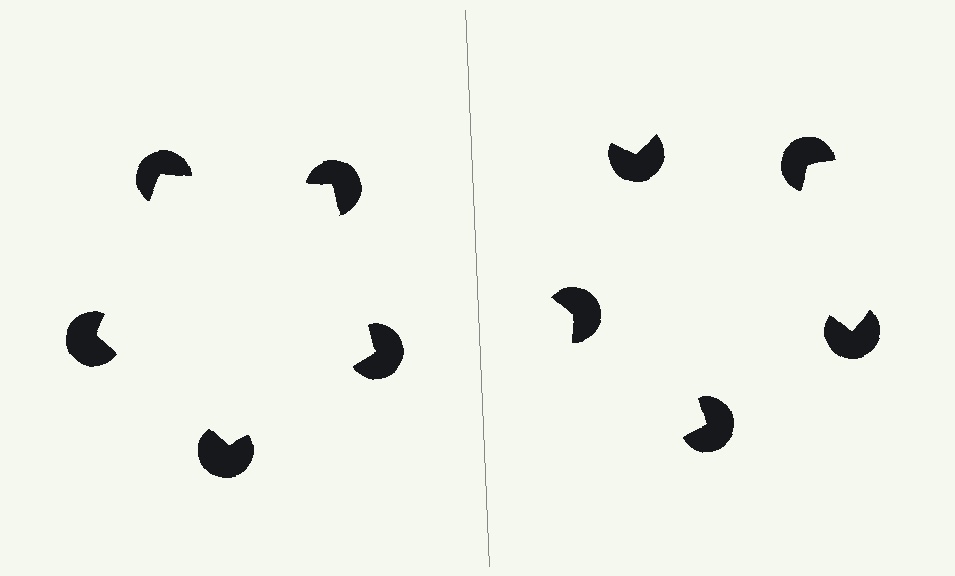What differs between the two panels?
The pac-man discs are positioned identically on both sides; only the wedge orientations differ. On the left they align to a pentagon; on the right they are misaligned.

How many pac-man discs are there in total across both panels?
10 — 5 on each side.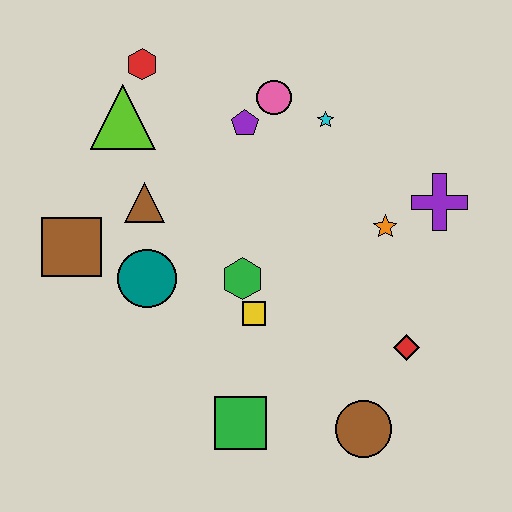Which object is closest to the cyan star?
The pink circle is closest to the cyan star.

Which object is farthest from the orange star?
The brown square is farthest from the orange star.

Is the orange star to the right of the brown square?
Yes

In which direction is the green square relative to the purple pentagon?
The green square is below the purple pentagon.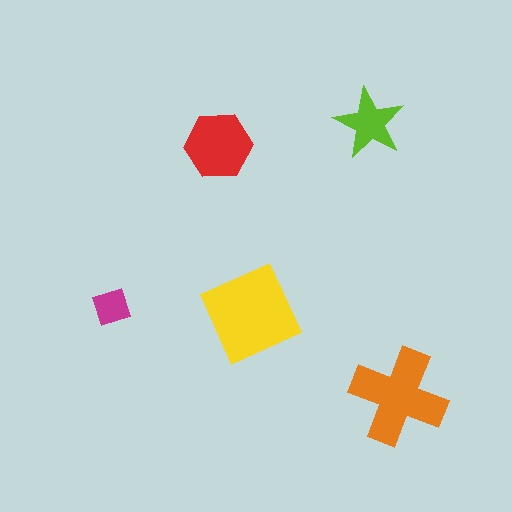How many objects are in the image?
There are 5 objects in the image.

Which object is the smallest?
The magenta square.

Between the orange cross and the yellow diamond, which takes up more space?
The yellow diamond.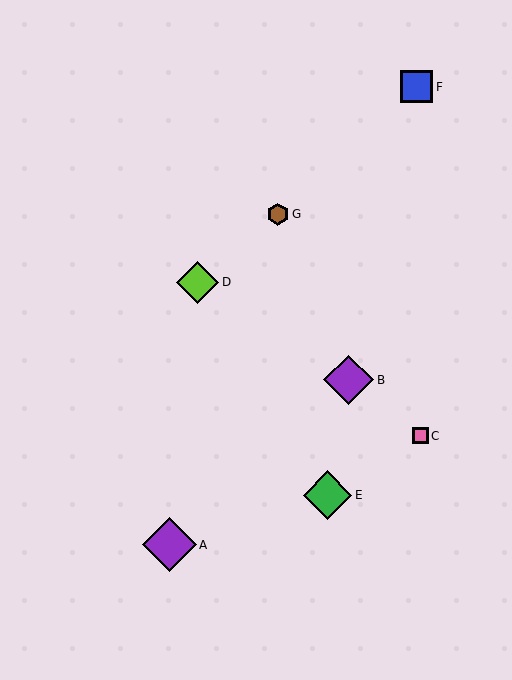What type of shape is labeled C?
Shape C is a pink square.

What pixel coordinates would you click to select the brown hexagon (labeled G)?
Click at (278, 214) to select the brown hexagon G.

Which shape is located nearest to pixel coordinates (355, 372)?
The purple diamond (labeled B) at (349, 380) is nearest to that location.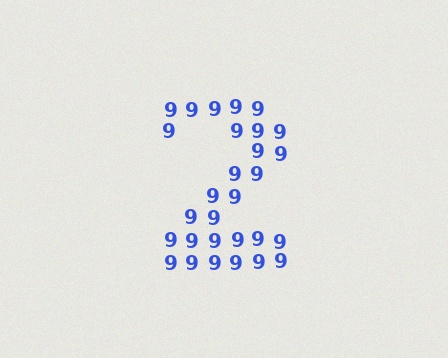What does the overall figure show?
The overall figure shows the digit 2.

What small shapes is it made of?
It is made of small digit 9's.